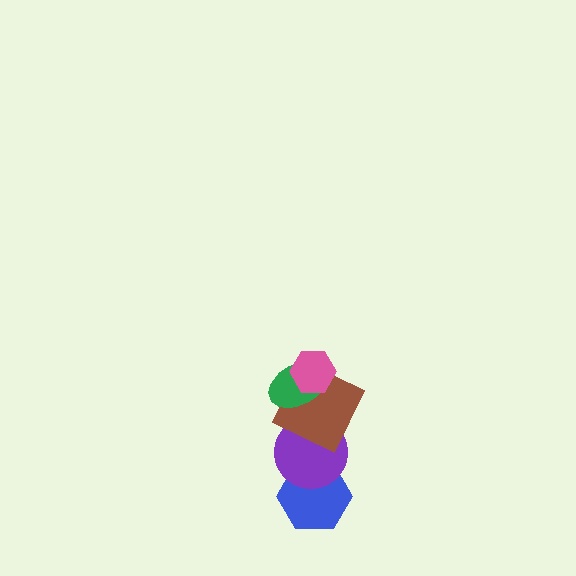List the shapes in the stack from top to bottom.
From top to bottom: the pink hexagon, the green ellipse, the brown square, the purple circle, the blue hexagon.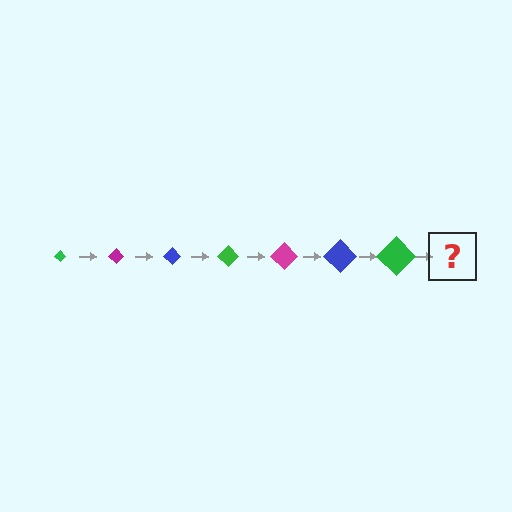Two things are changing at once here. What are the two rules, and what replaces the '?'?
The two rules are that the diamond grows larger each step and the color cycles through green, magenta, and blue. The '?' should be a magenta diamond, larger than the previous one.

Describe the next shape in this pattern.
It should be a magenta diamond, larger than the previous one.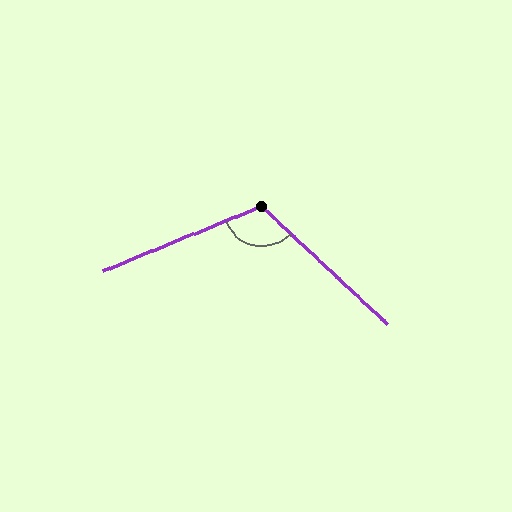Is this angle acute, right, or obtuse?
It is obtuse.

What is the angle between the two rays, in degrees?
Approximately 115 degrees.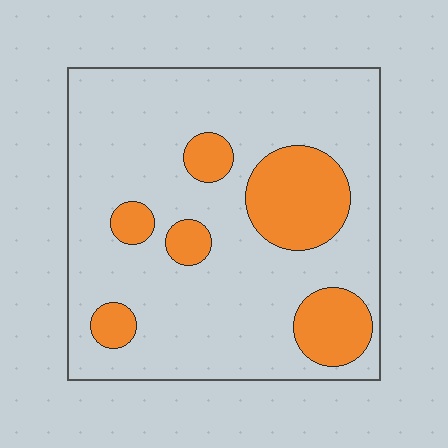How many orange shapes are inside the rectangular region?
6.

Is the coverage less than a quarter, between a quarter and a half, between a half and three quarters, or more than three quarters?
Less than a quarter.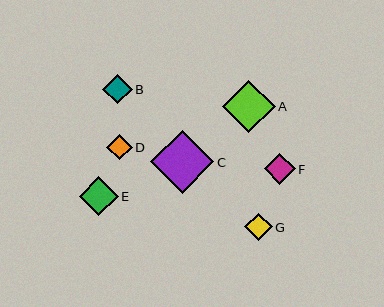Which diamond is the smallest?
Diamond D is the smallest with a size of approximately 25 pixels.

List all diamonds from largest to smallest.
From largest to smallest: C, A, E, F, B, G, D.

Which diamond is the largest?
Diamond C is the largest with a size of approximately 63 pixels.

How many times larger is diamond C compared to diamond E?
Diamond C is approximately 1.6 times the size of diamond E.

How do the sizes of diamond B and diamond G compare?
Diamond B and diamond G are approximately the same size.